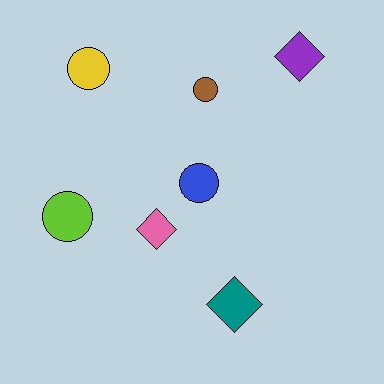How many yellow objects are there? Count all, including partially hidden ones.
There is 1 yellow object.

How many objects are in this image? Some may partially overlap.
There are 7 objects.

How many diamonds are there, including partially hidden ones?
There are 3 diamonds.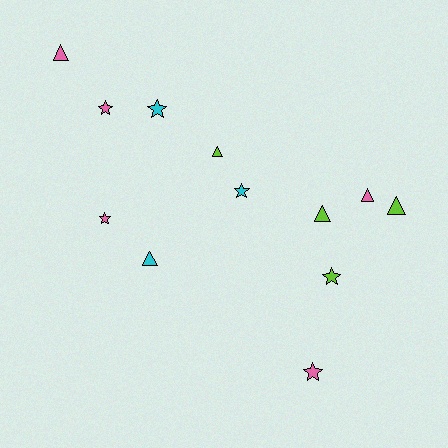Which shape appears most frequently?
Triangle, with 6 objects.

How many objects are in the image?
There are 12 objects.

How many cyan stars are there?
There are 2 cyan stars.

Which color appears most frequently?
Pink, with 5 objects.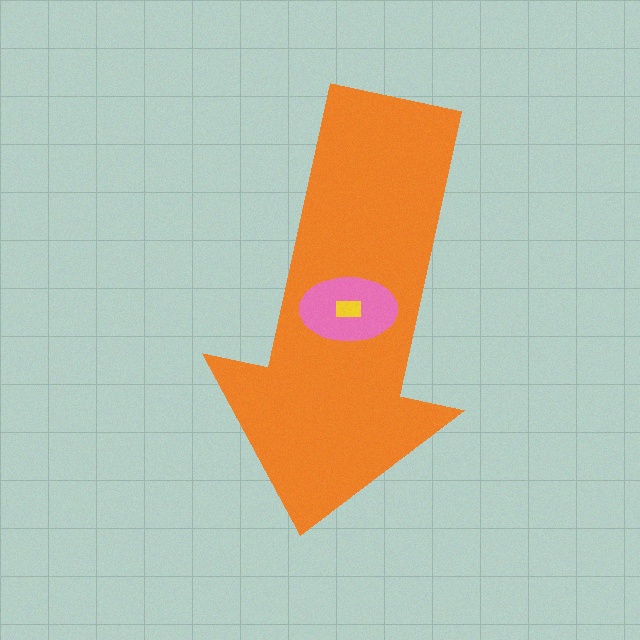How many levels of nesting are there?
3.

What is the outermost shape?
The orange arrow.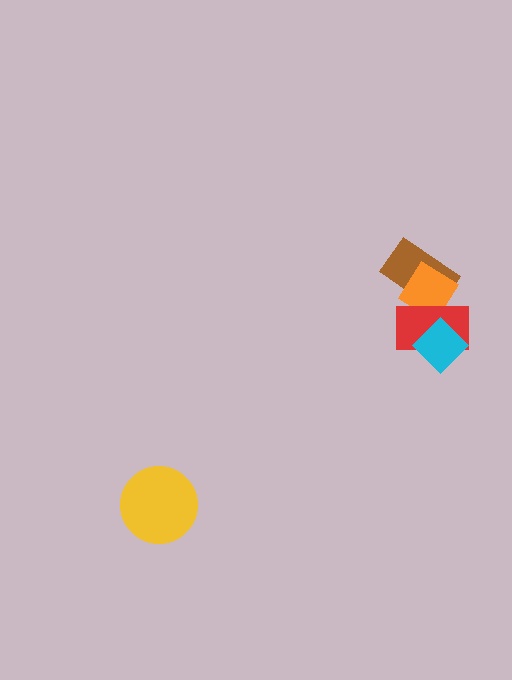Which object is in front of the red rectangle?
The cyan diamond is in front of the red rectangle.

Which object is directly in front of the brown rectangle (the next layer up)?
The orange diamond is directly in front of the brown rectangle.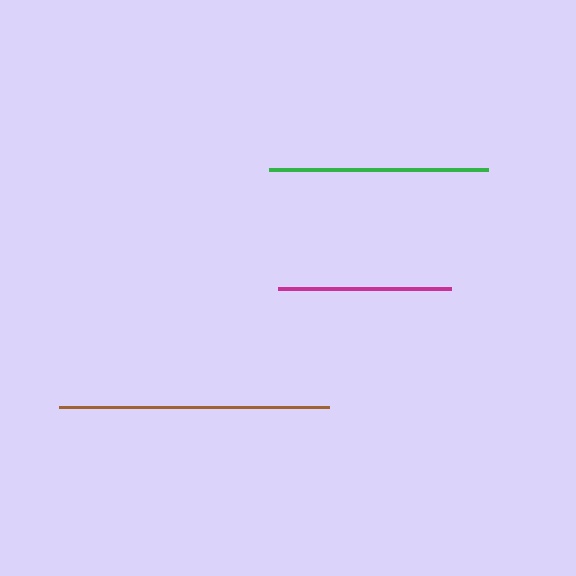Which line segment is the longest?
The brown line is the longest at approximately 270 pixels.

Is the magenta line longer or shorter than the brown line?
The brown line is longer than the magenta line.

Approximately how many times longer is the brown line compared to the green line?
The brown line is approximately 1.2 times the length of the green line.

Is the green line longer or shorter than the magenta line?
The green line is longer than the magenta line.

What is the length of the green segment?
The green segment is approximately 219 pixels long.